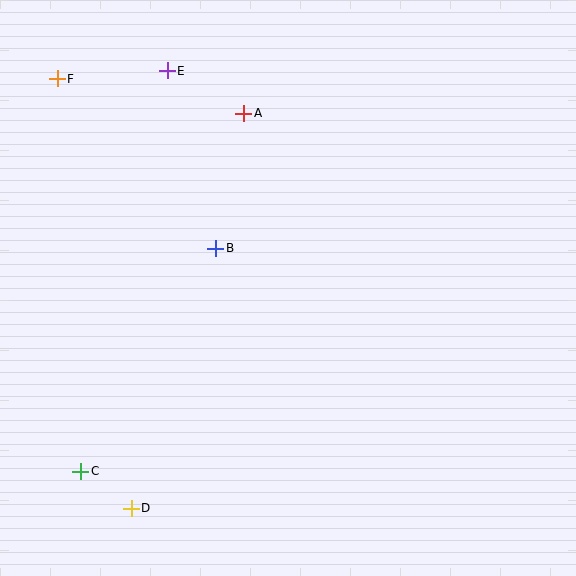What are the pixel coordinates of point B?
Point B is at (216, 248).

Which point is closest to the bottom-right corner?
Point D is closest to the bottom-right corner.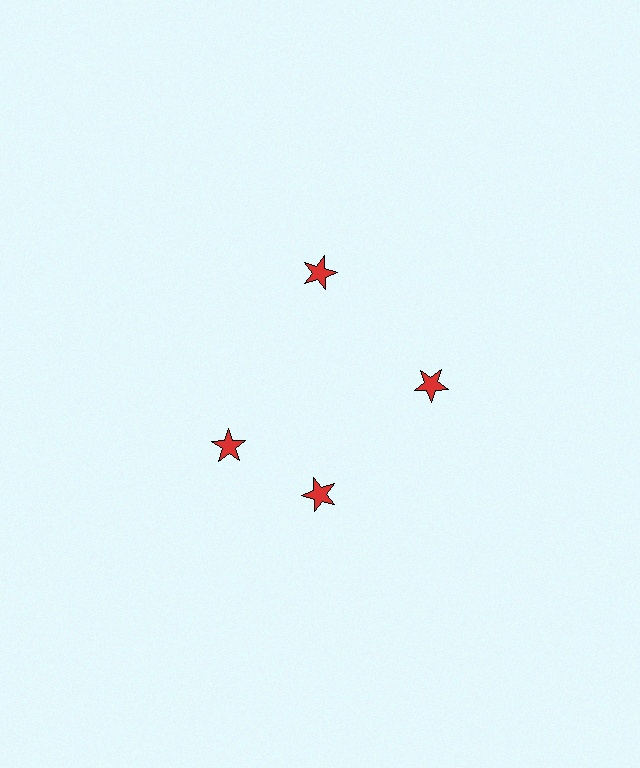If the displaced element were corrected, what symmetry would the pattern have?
It would have 4-fold rotational symmetry — the pattern would map onto itself every 90 degrees.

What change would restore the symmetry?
The symmetry would be restored by rotating it back into even spacing with its neighbors so that all 4 stars sit at equal angles and equal distance from the center.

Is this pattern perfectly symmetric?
No. The 4 red stars are arranged in a ring, but one element near the 9 o'clock position is rotated out of alignment along the ring, breaking the 4-fold rotational symmetry.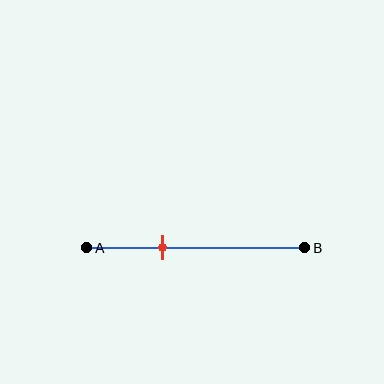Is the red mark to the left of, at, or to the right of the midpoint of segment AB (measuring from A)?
The red mark is to the left of the midpoint of segment AB.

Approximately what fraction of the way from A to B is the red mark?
The red mark is approximately 35% of the way from A to B.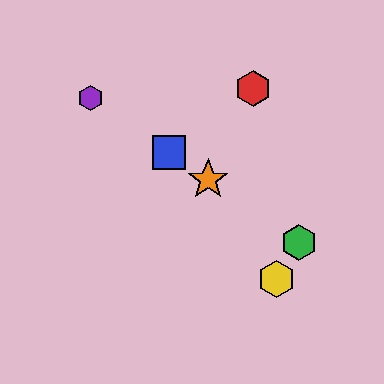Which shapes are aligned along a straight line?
The blue square, the green hexagon, the purple hexagon, the orange star are aligned along a straight line.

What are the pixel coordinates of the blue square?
The blue square is at (169, 152).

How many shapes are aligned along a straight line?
4 shapes (the blue square, the green hexagon, the purple hexagon, the orange star) are aligned along a straight line.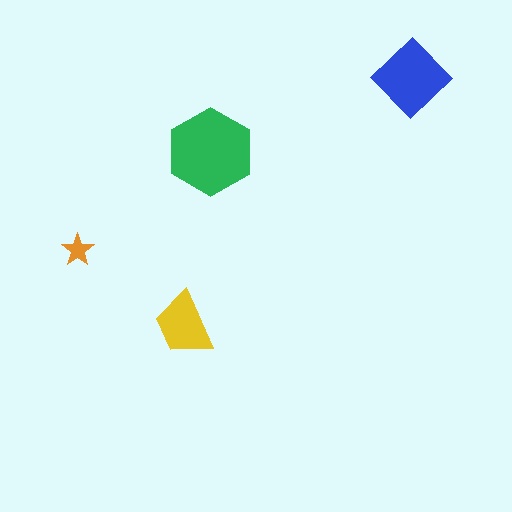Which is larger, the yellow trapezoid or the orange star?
The yellow trapezoid.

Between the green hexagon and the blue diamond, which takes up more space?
The green hexagon.